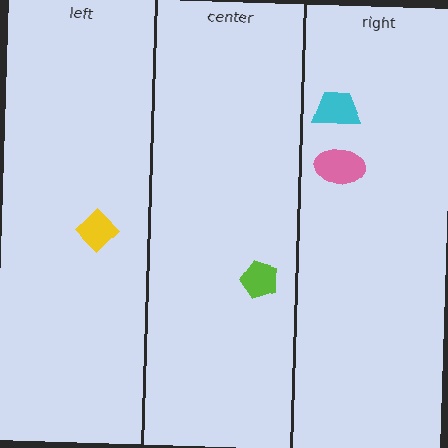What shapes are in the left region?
The yellow diamond.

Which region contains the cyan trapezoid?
The right region.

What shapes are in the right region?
The cyan trapezoid, the pink ellipse.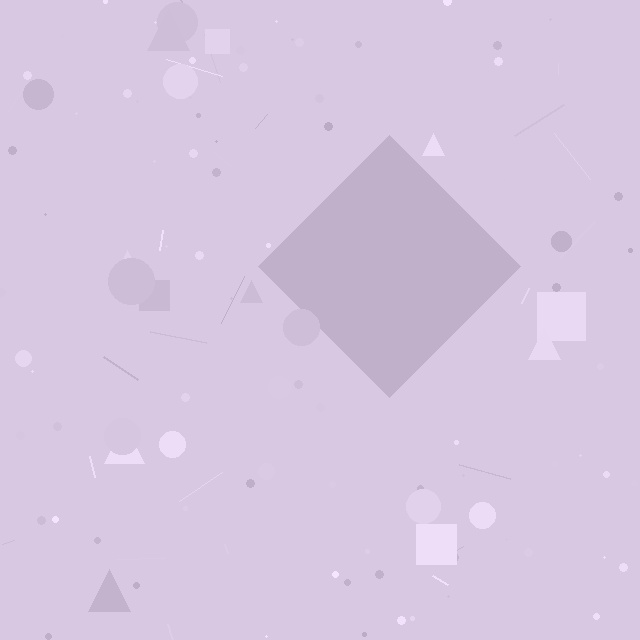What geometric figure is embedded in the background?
A diamond is embedded in the background.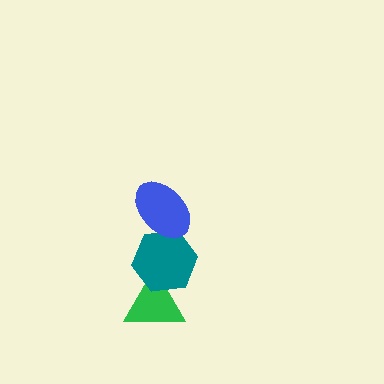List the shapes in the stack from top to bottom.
From top to bottom: the blue ellipse, the teal hexagon, the green triangle.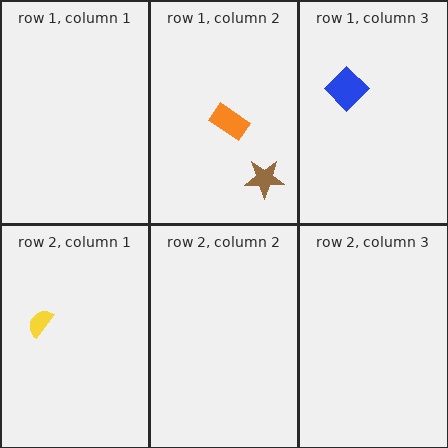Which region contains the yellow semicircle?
The row 2, column 1 region.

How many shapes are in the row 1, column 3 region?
1.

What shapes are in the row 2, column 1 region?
The yellow semicircle.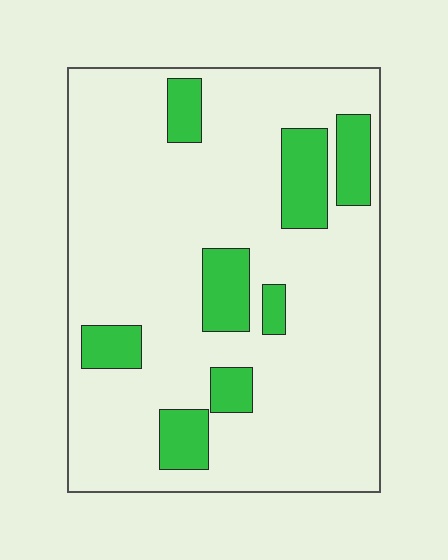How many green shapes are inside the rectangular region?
8.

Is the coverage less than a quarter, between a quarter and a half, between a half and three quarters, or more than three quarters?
Less than a quarter.